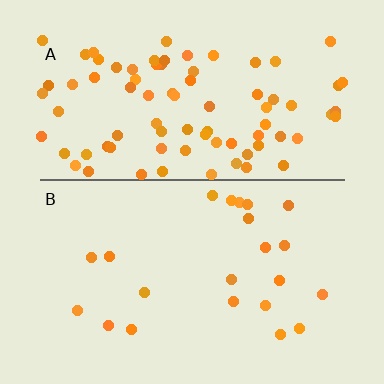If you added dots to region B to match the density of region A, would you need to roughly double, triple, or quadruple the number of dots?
Approximately quadruple.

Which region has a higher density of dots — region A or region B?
A (the top).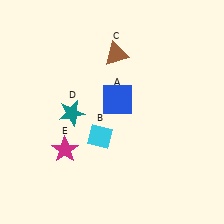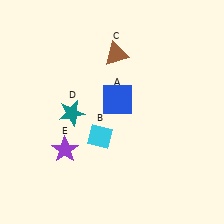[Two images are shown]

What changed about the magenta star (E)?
In Image 1, E is magenta. In Image 2, it changed to purple.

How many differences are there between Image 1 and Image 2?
There is 1 difference between the two images.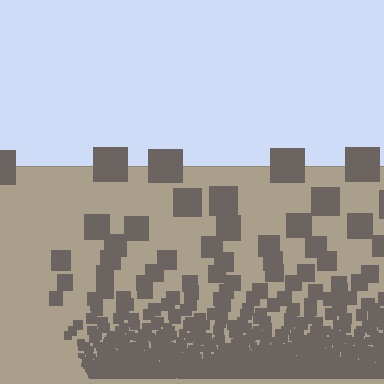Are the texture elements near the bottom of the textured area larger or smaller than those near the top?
Smaller. The gradient is inverted — elements near the bottom are smaller and denser.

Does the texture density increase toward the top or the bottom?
Density increases toward the bottom.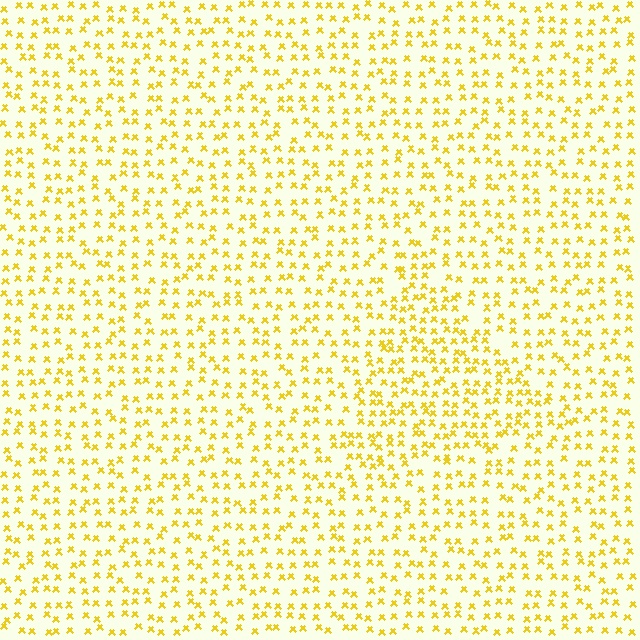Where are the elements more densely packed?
The elements are more densely packed inside the triangle boundary.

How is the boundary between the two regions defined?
The boundary is defined by a change in element density (approximately 1.5x ratio). All elements are the same color, size, and shape.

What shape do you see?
I see a triangle.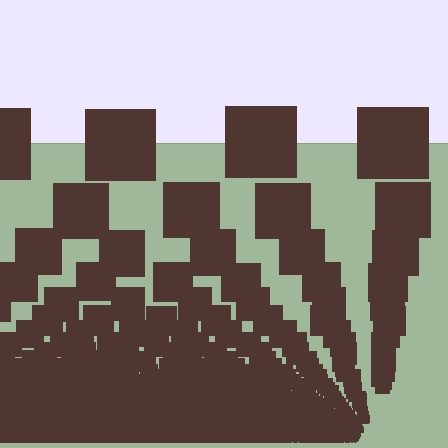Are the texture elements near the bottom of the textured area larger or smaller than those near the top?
Smaller. The gradient is inverted — elements near the bottom are smaller and denser.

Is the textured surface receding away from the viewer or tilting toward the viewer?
The surface appears to tilt toward the viewer. Texture elements get larger and sparser toward the top.